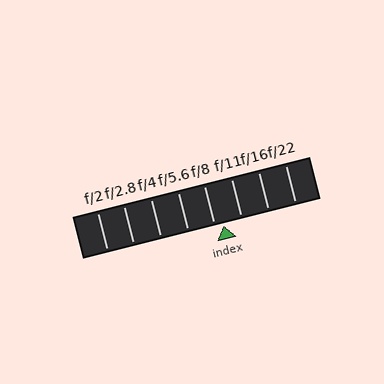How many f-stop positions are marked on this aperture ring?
There are 8 f-stop positions marked.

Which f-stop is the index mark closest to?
The index mark is closest to f/8.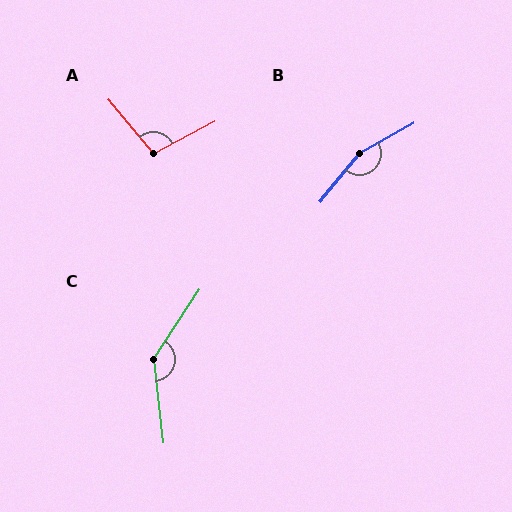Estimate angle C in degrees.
Approximately 140 degrees.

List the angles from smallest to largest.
A (102°), C (140°), B (157°).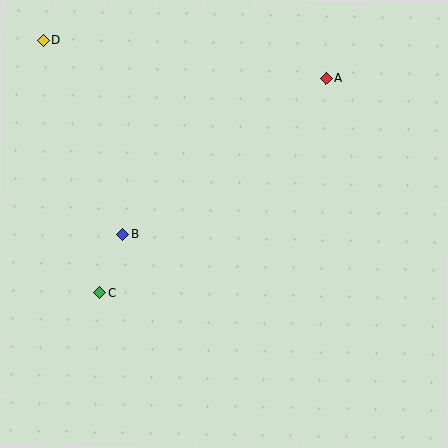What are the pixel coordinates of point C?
Point C is at (99, 293).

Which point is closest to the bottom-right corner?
Point C is closest to the bottom-right corner.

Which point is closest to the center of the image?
Point B at (122, 234) is closest to the center.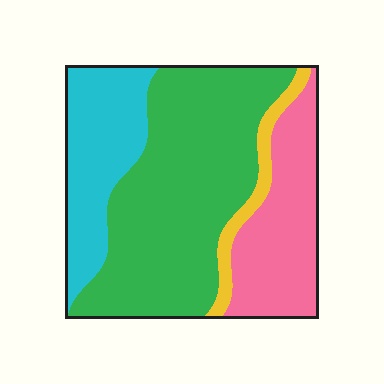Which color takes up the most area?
Green, at roughly 50%.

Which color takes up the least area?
Yellow, at roughly 5%.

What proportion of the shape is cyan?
Cyan covers around 20% of the shape.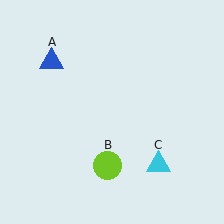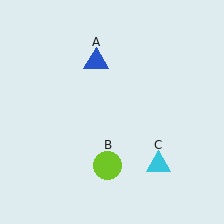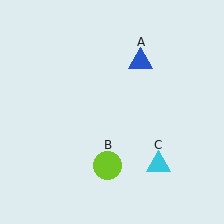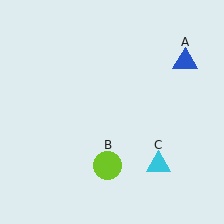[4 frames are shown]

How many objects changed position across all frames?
1 object changed position: blue triangle (object A).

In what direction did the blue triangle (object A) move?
The blue triangle (object A) moved right.